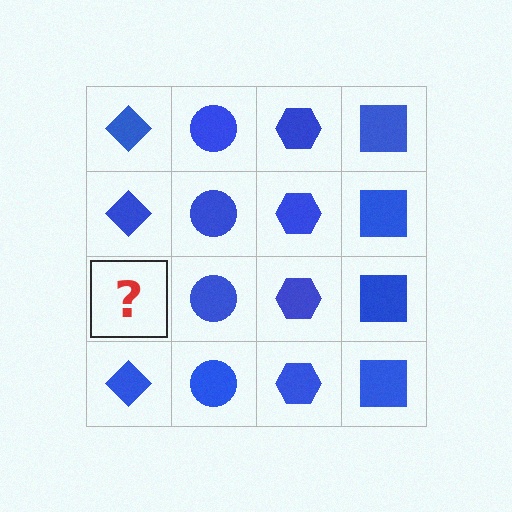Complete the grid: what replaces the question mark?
The question mark should be replaced with a blue diamond.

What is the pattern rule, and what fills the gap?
The rule is that each column has a consistent shape. The gap should be filled with a blue diamond.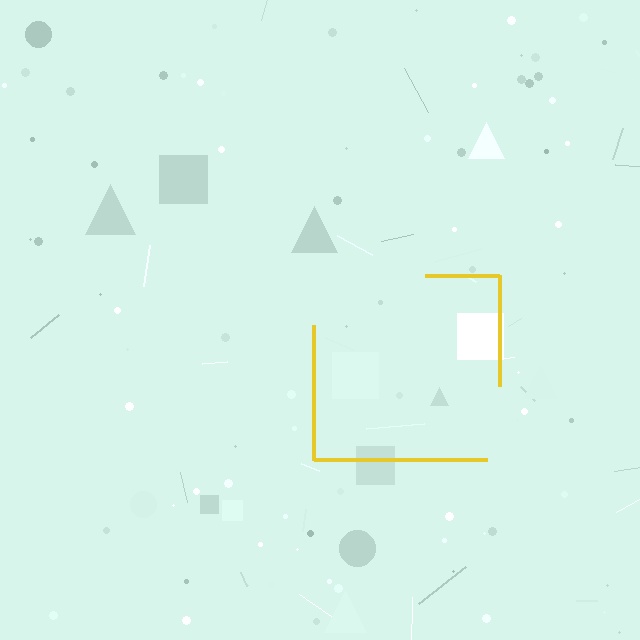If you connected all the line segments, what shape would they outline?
They would outline a square.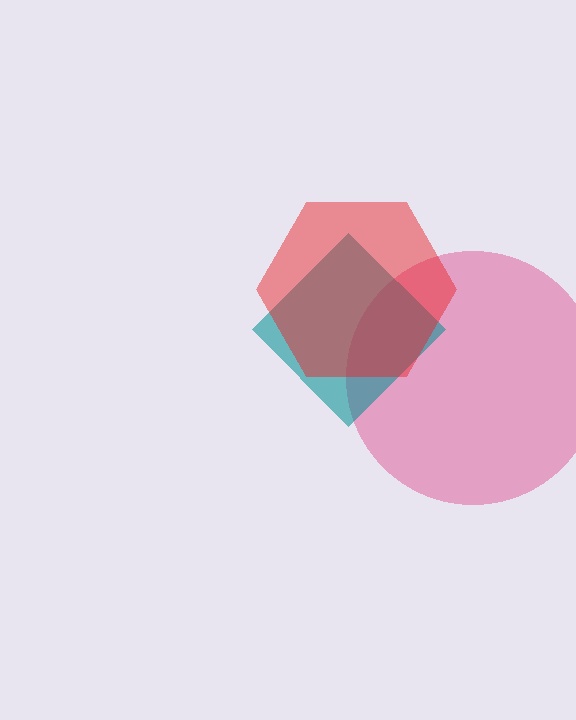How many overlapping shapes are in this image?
There are 3 overlapping shapes in the image.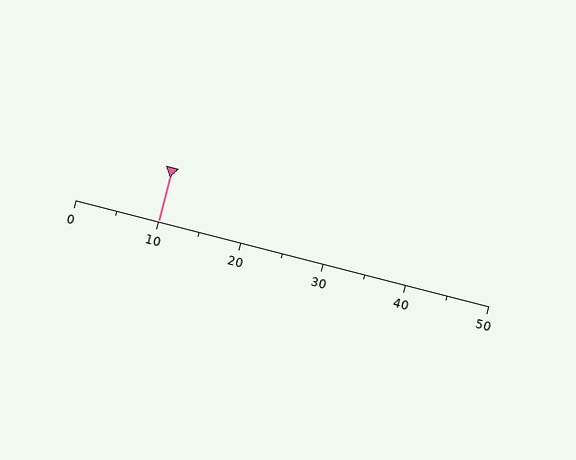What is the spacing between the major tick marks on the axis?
The major ticks are spaced 10 apart.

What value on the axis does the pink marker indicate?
The marker indicates approximately 10.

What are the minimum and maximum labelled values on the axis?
The axis runs from 0 to 50.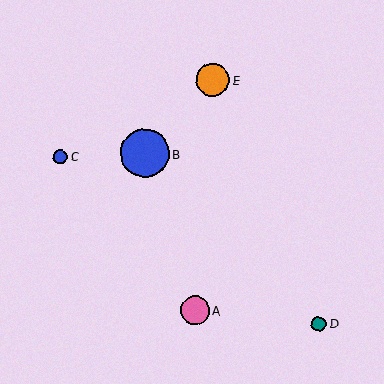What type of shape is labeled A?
Shape A is a pink circle.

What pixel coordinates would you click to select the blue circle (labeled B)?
Click at (145, 153) to select the blue circle B.